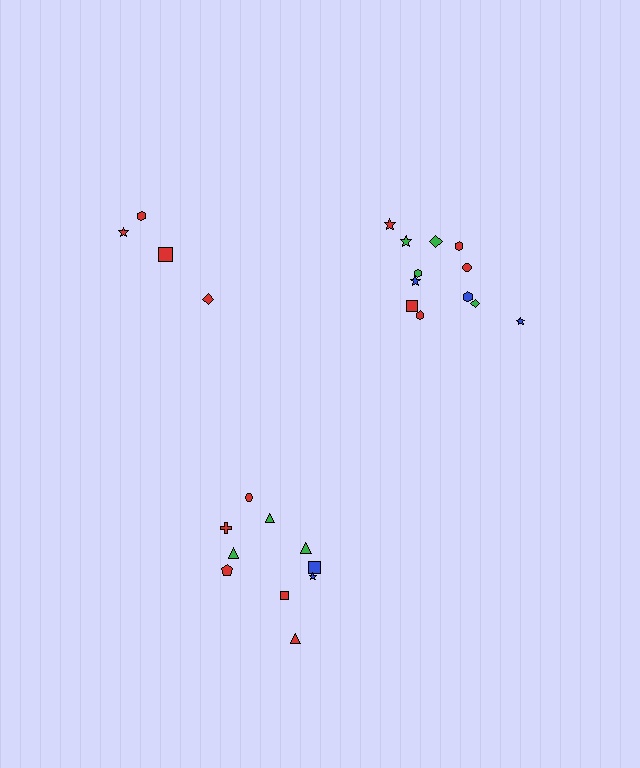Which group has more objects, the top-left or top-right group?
The top-right group.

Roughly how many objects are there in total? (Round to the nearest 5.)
Roughly 25 objects in total.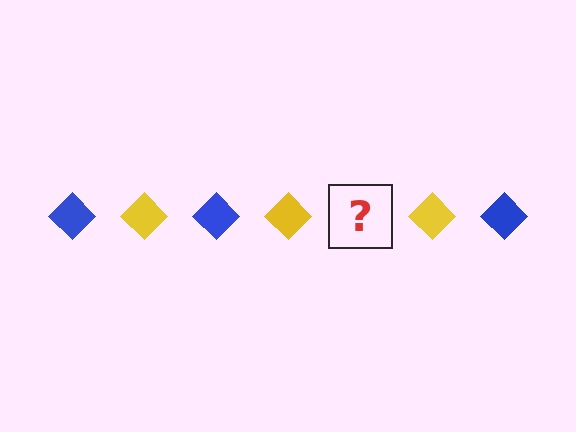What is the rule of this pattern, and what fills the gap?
The rule is that the pattern cycles through blue, yellow diamonds. The gap should be filled with a blue diamond.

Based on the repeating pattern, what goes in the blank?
The blank should be a blue diamond.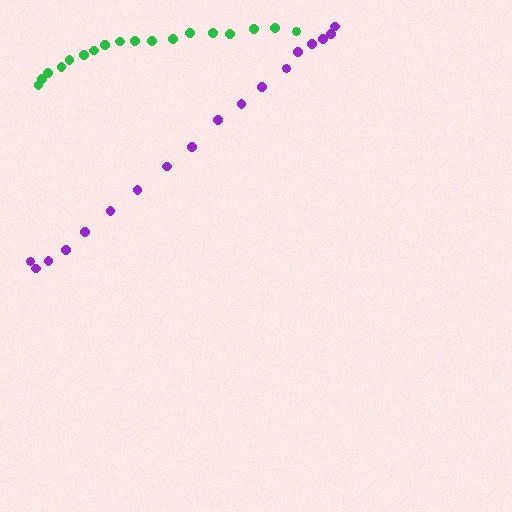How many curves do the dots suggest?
There are 2 distinct paths.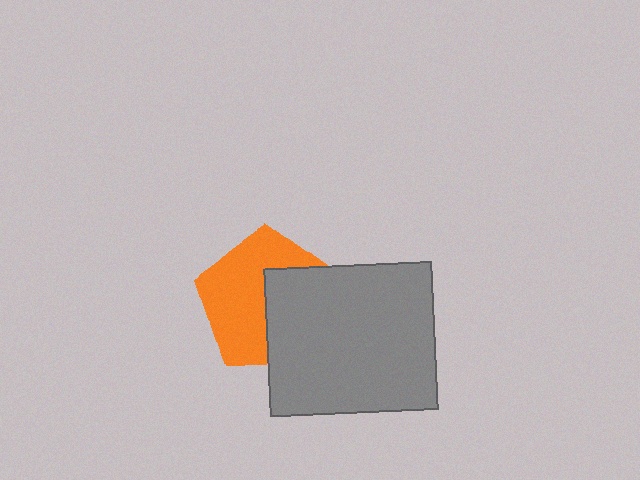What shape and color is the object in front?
The object in front is a gray rectangle.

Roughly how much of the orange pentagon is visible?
About half of it is visible (roughly 56%).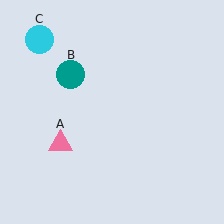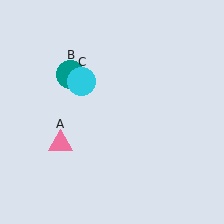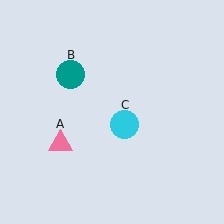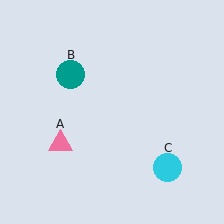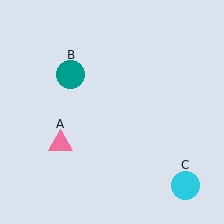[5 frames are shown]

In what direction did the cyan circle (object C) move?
The cyan circle (object C) moved down and to the right.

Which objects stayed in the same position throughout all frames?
Pink triangle (object A) and teal circle (object B) remained stationary.